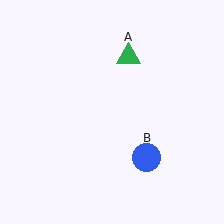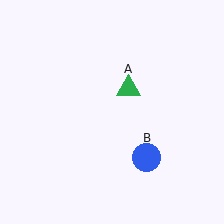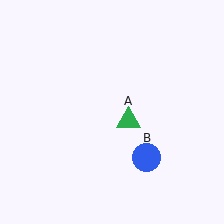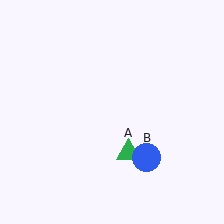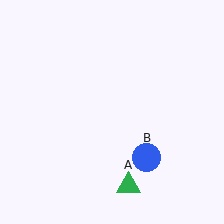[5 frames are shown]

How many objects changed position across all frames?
1 object changed position: green triangle (object A).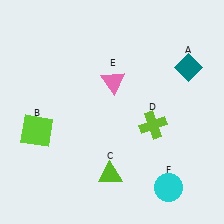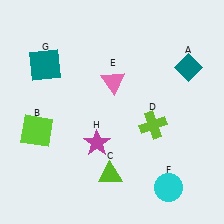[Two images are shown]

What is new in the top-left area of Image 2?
A teal square (G) was added in the top-left area of Image 2.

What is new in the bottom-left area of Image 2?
A magenta star (H) was added in the bottom-left area of Image 2.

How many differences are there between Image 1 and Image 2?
There are 2 differences between the two images.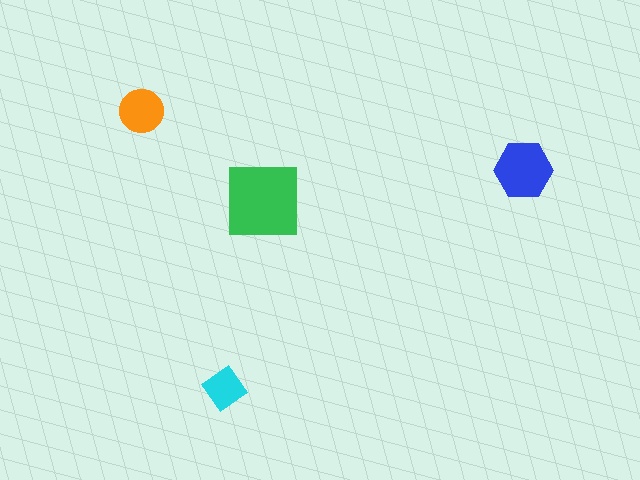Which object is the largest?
The green square.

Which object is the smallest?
The cyan diamond.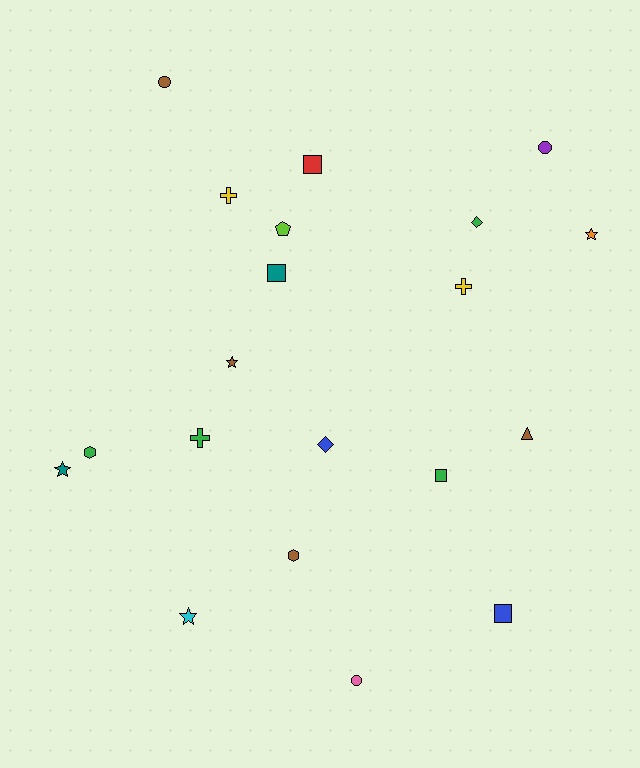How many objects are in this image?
There are 20 objects.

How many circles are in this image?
There are 3 circles.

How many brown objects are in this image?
There are 4 brown objects.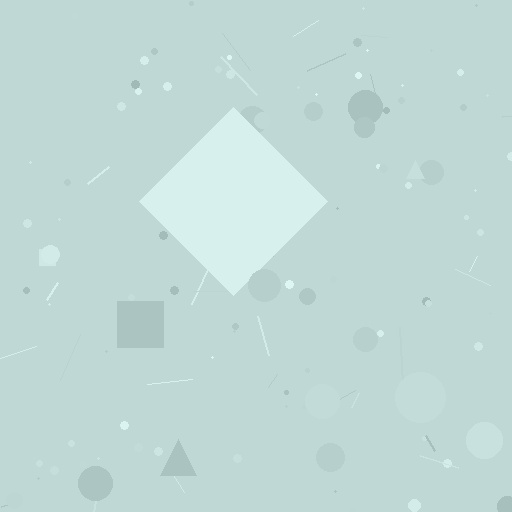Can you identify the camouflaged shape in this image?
The camouflaged shape is a diamond.